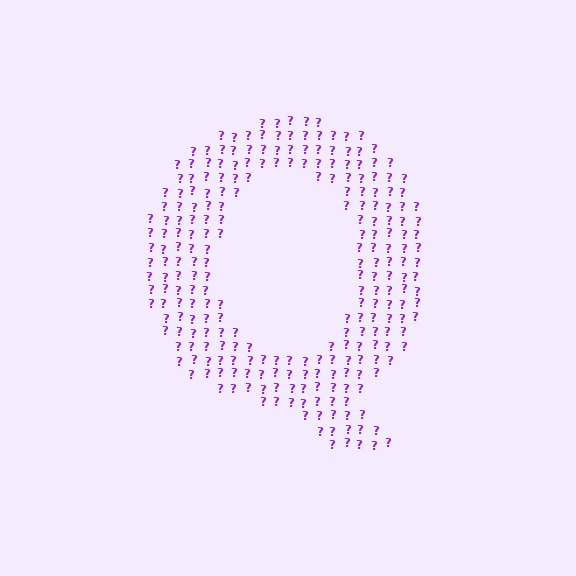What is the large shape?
The large shape is the letter Q.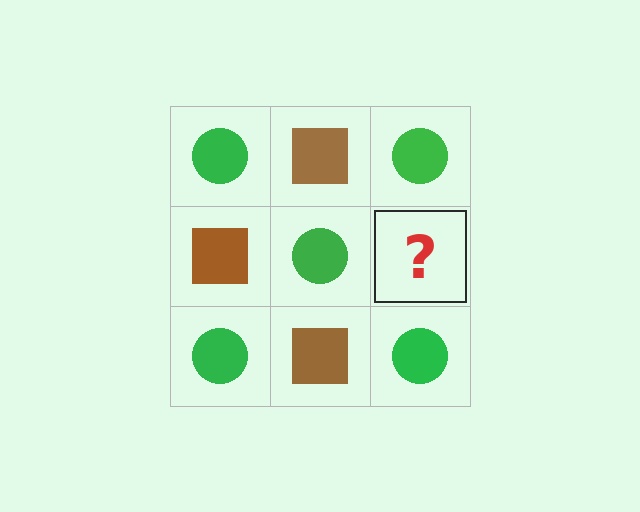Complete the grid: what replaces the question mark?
The question mark should be replaced with a brown square.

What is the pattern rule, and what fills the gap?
The rule is that it alternates green circle and brown square in a checkerboard pattern. The gap should be filled with a brown square.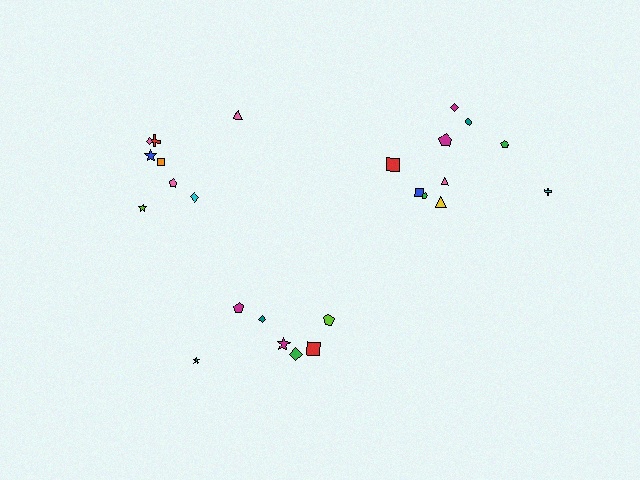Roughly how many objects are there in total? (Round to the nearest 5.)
Roughly 25 objects in total.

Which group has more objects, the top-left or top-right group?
The top-right group.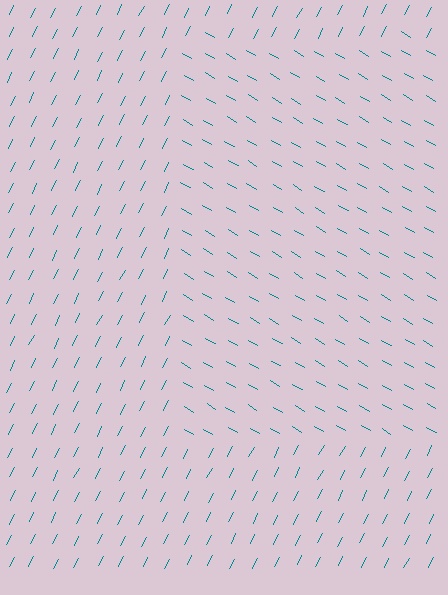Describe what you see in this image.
The image is filled with small teal line segments. A rectangle region in the image has lines oriented differently from the surrounding lines, creating a visible texture boundary.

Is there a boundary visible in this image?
Yes, there is a texture boundary formed by a change in line orientation.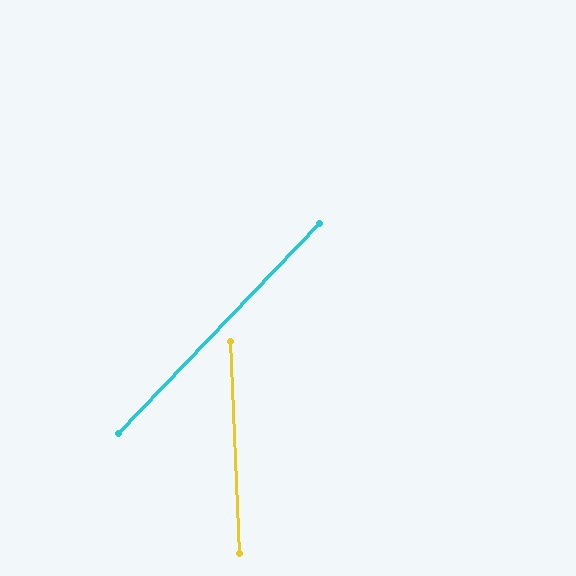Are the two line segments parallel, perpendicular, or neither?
Neither parallel nor perpendicular — they differ by about 46°.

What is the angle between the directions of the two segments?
Approximately 46 degrees.